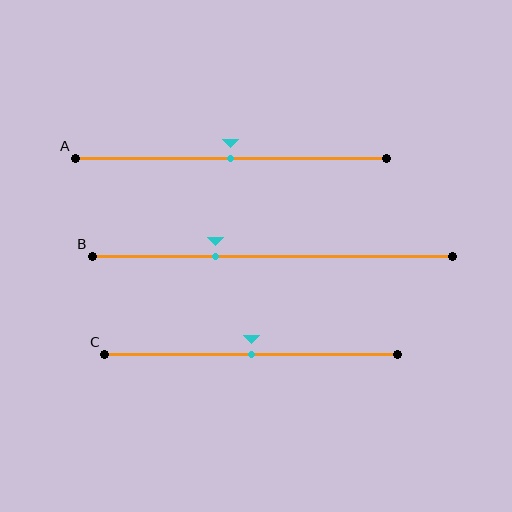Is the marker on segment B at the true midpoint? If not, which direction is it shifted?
No, the marker on segment B is shifted to the left by about 16% of the segment length.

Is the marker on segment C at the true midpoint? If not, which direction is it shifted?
Yes, the marker on segment C is at the true midpoint.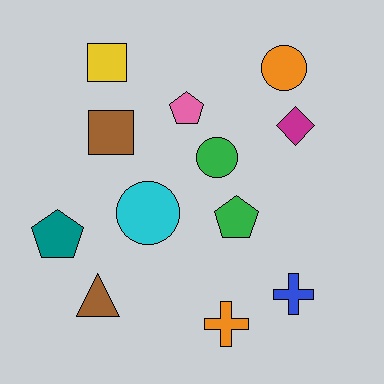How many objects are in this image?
There are 12 objects.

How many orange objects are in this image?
There are 2 orange objects.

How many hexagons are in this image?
There are no hexagons.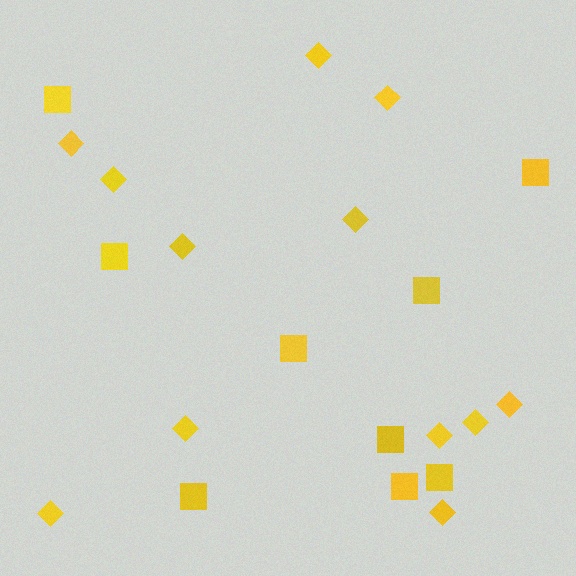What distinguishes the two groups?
There are 2 groups: one group of diamonds (12) and one group of squares (9).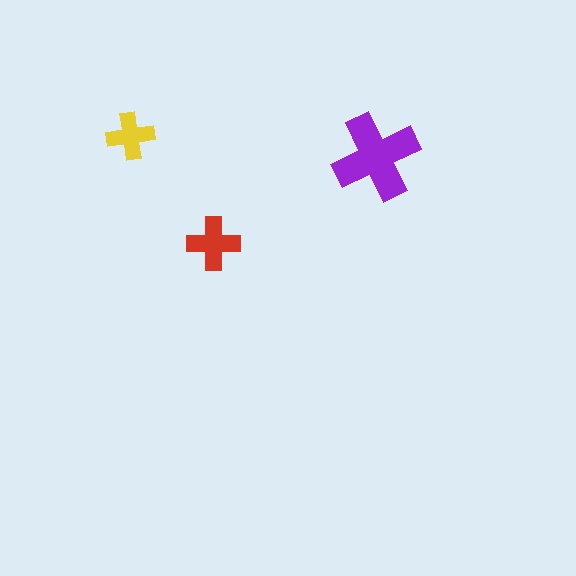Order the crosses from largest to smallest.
the purple one, the red one, the yellow one.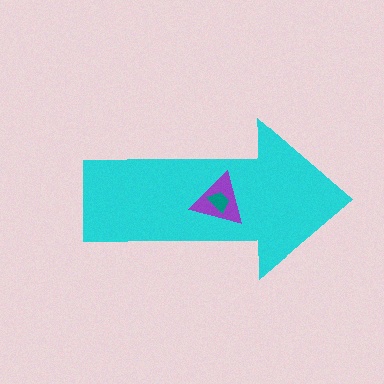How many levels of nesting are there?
3.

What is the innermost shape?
The teal trapezoid.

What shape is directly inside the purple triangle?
The teal trapezoid.